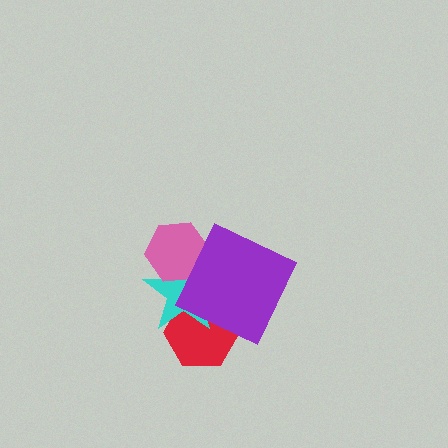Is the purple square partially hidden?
No, no other shape covers it.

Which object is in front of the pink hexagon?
The purple square is in front of the pink hexagon.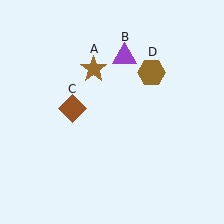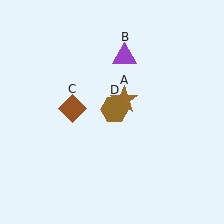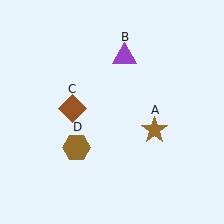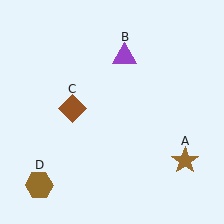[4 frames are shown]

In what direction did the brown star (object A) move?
The brown star (object A) moved down and to the right.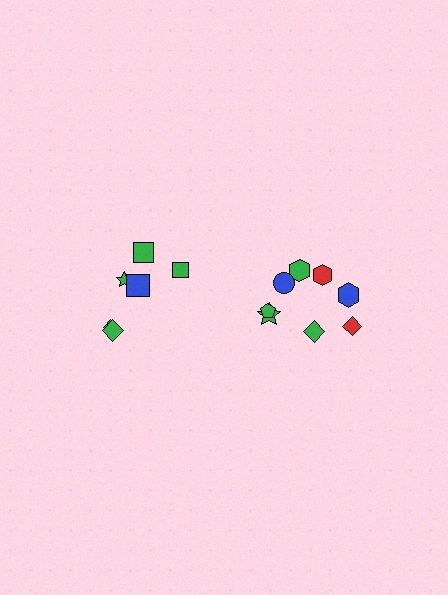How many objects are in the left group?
There are 6 objects.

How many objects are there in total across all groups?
There are 14 objects.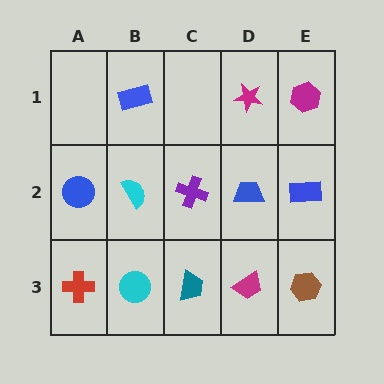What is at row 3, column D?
A magenta trapezoid.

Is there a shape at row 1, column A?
No, that cell is empty.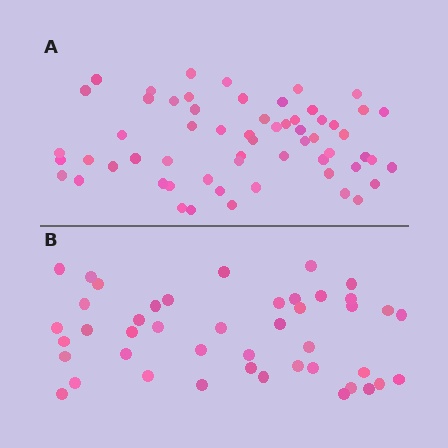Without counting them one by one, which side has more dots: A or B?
Region A (the top region) has more dots.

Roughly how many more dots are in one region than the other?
Region A has approximately 15 more dots than region B.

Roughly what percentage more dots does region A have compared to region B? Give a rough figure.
About 35% more.